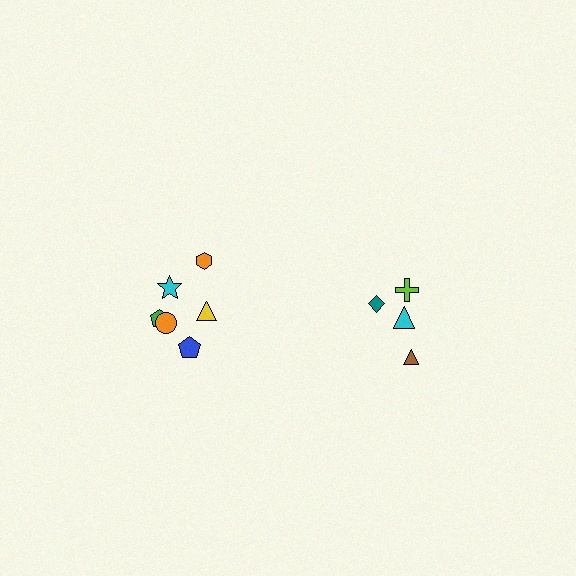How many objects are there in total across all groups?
There are 10 objects.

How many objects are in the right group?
There are 4 objects.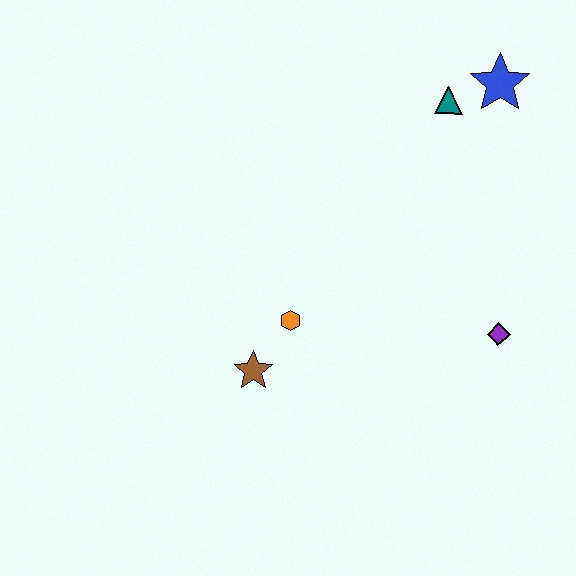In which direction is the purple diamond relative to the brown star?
The purple diamond is to the right of the brown star.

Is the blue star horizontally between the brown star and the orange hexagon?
No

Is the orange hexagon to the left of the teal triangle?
Yes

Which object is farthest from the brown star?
The blue star is farthest from the brown star.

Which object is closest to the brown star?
The orange hexagon is closest to the brown star.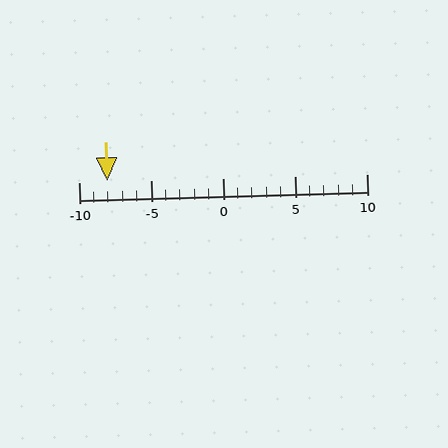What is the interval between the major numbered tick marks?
The major tick marks are spaced 5 units apart.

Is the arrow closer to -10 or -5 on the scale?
The arrow is closer to -10.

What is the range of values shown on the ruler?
The ruler shows values from -10 to 10.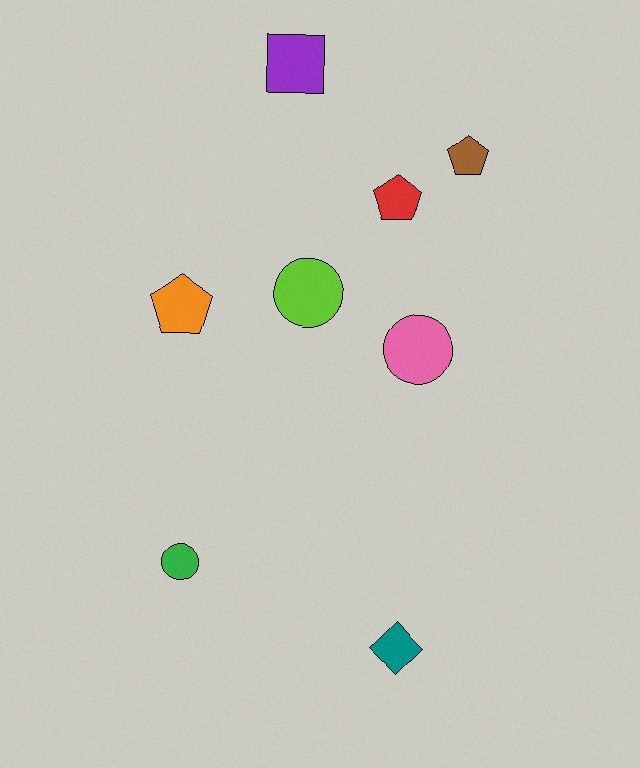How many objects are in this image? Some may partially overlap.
There are 8 objects.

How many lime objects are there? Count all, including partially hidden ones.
There is 1 lime object.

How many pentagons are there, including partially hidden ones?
There are 3 pentagons.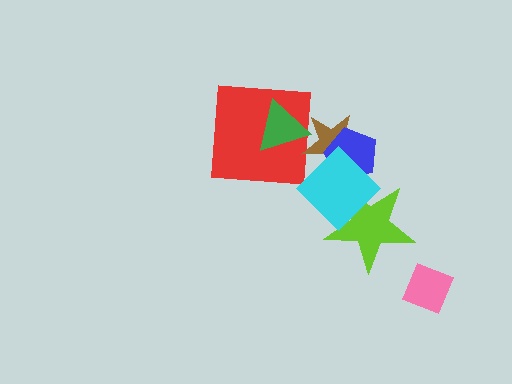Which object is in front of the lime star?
The cyan diamond is in front of the lime star.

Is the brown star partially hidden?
Yes, it is partially covered by another shape.